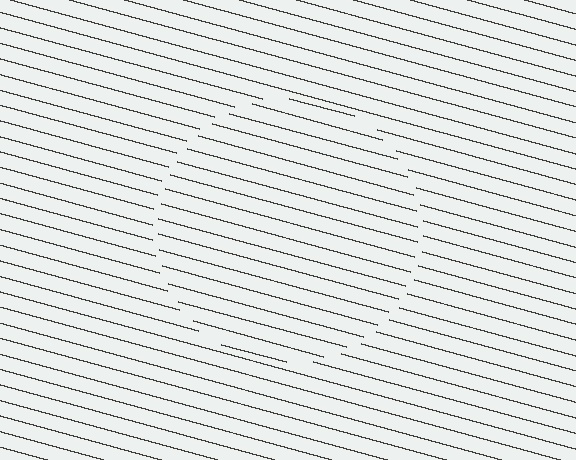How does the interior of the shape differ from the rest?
The interior of the shape contains the same grating, shifted by half a period — the contour is defined by the phase discontinuity where line-ends from the inner and outer gratings abut.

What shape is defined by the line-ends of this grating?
An illusory circle. The interior of the shape contains the same grating, shifted by half a period — the contour is defined by the phase discontinuity where line-ends from the inner and outer gratings abut.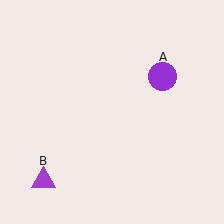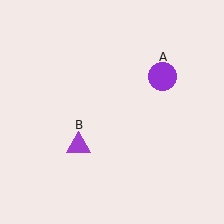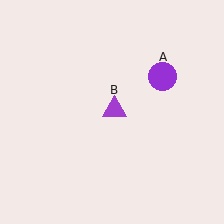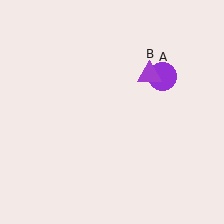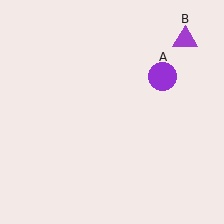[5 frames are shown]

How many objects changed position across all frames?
1 object changed position: purple triangle (object B).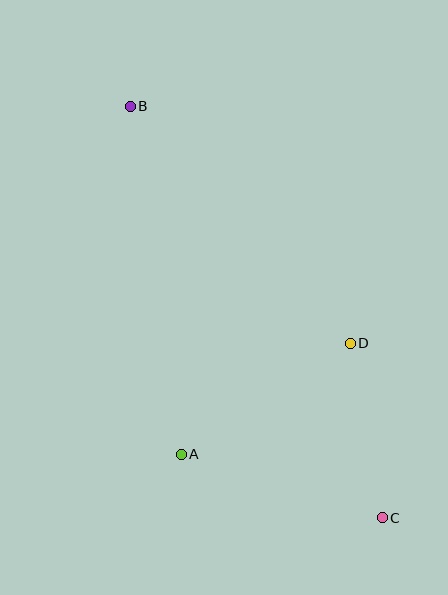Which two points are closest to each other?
Points C and D are closest to each other.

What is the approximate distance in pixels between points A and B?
The distance between A and B is approximately 352 pixels.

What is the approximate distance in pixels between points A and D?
The distance between A and D is approximately 202 pixels.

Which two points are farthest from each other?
Points B and C are farthest from each other.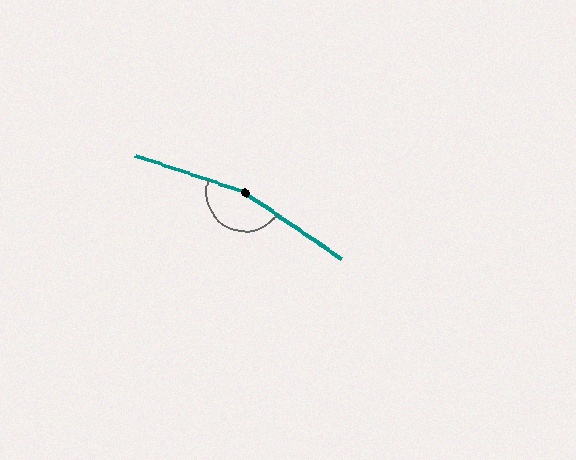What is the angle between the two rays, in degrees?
Approximately 164 degrees.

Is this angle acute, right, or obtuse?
It is obtuse.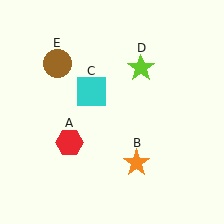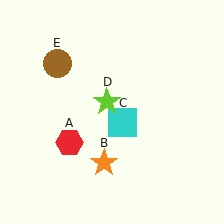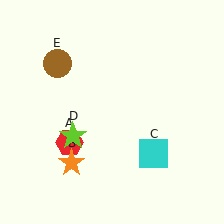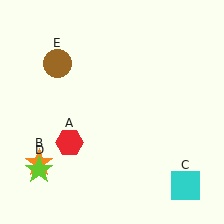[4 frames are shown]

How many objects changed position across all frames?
3 objects changed position: orange star (object B), cyan square (object C), lime star (object D).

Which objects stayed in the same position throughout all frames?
Red hexagon (object A) and brown circle (object E) remained stationary.